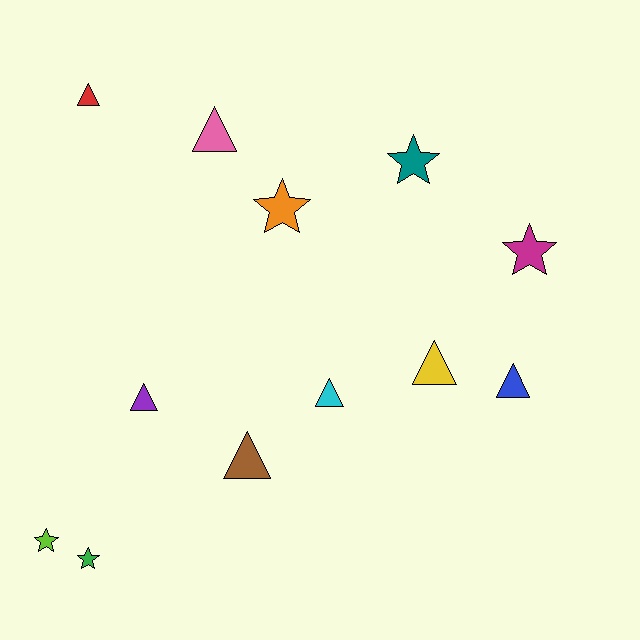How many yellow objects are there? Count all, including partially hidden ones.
There is 1 yellow object.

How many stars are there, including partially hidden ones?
There are 5 stars.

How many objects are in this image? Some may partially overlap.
There are 12 objects.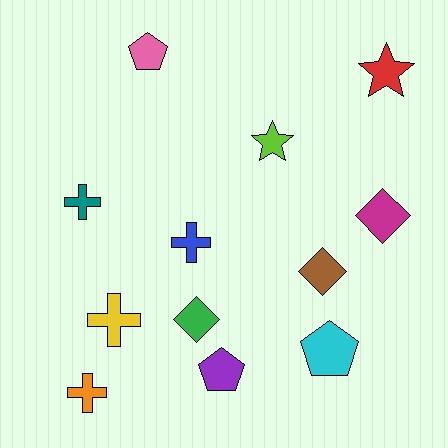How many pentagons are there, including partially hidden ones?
There are 3 pentagons.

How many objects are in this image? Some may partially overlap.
There are 12 objects.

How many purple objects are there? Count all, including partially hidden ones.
There is 1 purple object.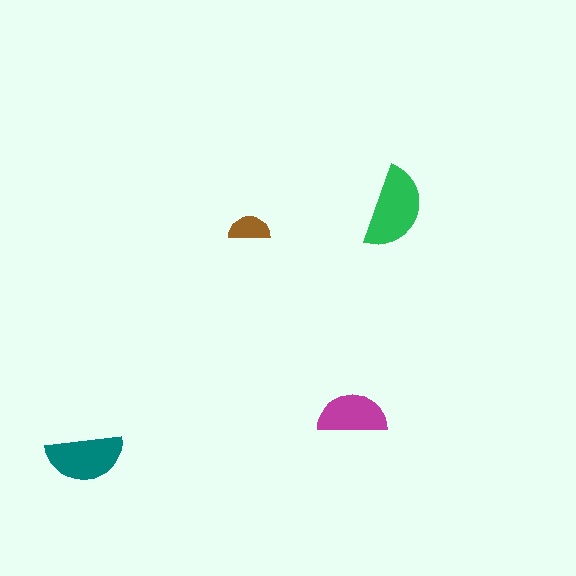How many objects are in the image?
There are 4 objects in the image.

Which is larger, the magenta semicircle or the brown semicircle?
The magenta one.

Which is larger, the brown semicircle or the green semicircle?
The green one.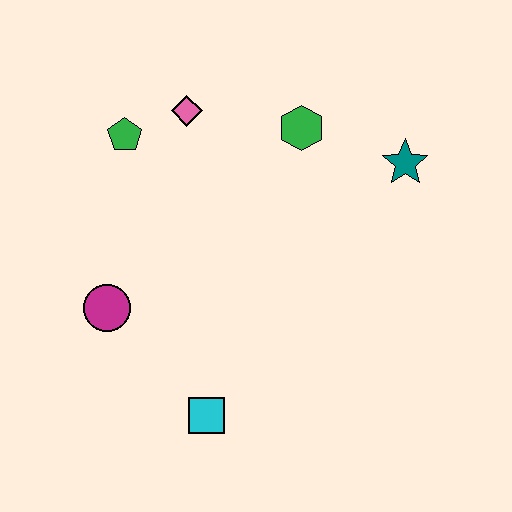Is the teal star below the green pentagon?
Yes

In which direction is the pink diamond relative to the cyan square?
The pink diamond is above the cyan square.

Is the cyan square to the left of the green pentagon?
No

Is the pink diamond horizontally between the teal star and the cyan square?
No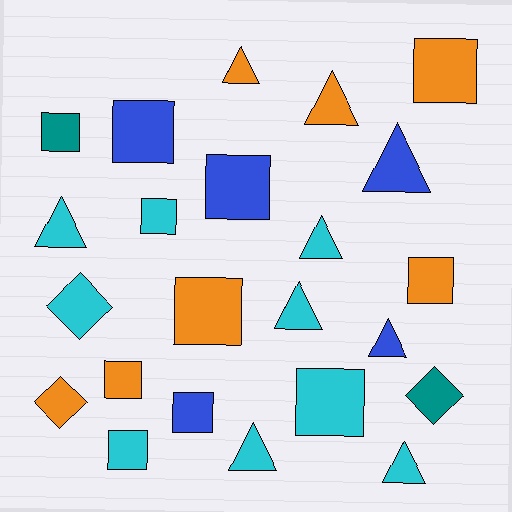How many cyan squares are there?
There are 3 cyan squares.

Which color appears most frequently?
Cyan, with 9 objects.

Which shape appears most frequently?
Square, with 11 objects.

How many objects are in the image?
There are 23 objects.